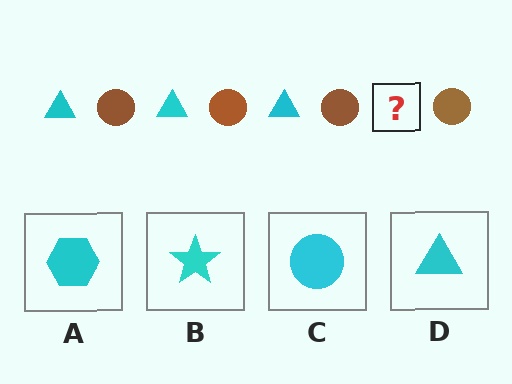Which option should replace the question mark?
Option D.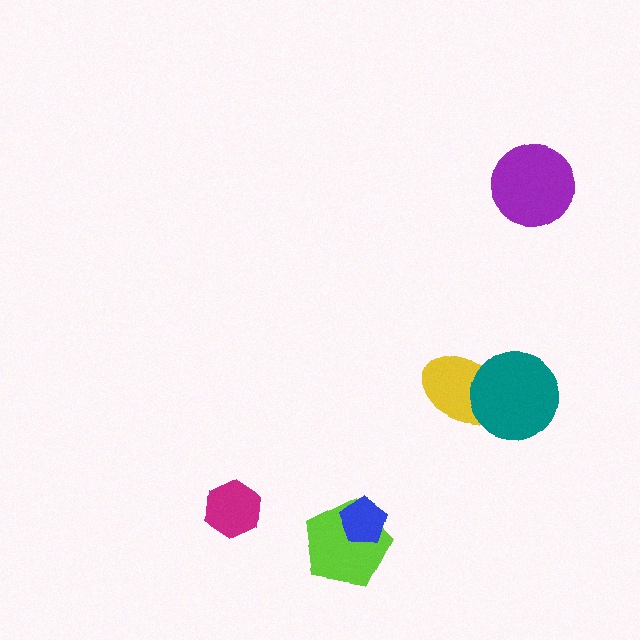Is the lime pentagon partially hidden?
Yes, it is partially covered by another shape.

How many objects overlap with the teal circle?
1 object overlaps with the teal circle.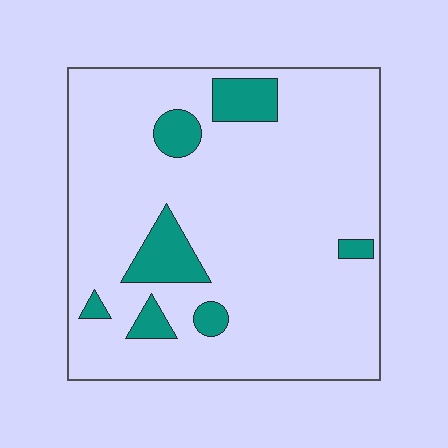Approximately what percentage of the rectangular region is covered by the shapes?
Approximately 10%.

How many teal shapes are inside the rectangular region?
7.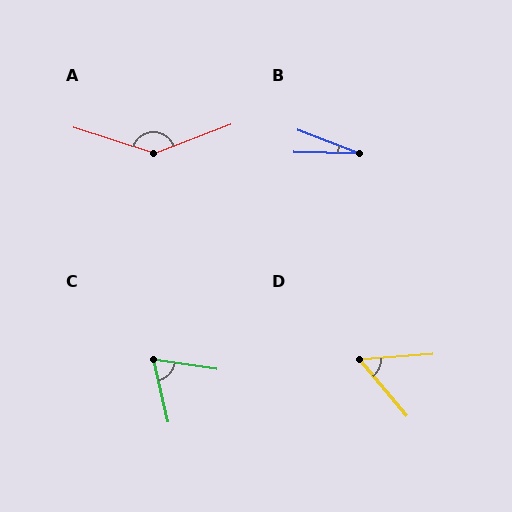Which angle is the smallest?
B, at approximately 19 degrees.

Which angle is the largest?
A, at approximately 141 degrees.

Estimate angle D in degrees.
Approximately 55 degrees.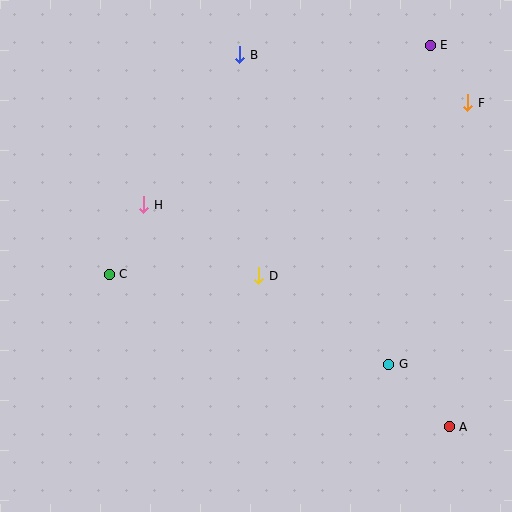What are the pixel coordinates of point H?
Point H is at (144, 205).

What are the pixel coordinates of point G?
Point G is at (389, 364).